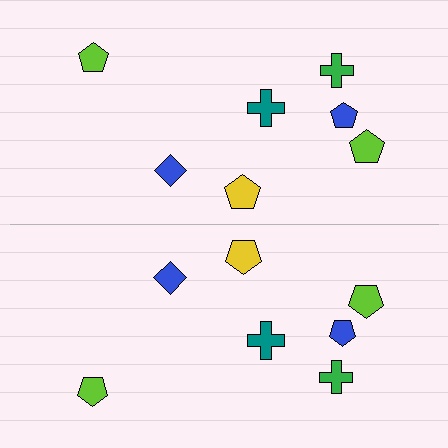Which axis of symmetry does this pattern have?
The pattern has a horizontal axis of symmetry running through the center of the image.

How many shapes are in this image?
There are 14 shapes in this image.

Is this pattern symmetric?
Yes, this pattern has bilateral (reflection) symmetry.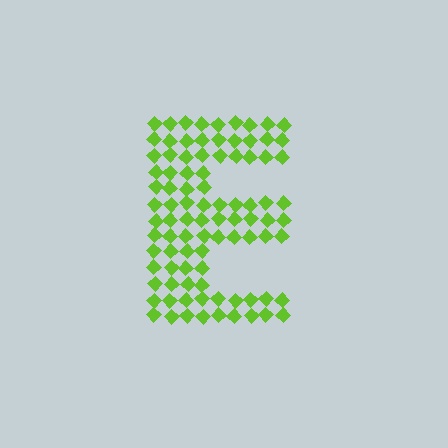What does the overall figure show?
The overall figure shows the letter E.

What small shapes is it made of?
It is made of small diamonds.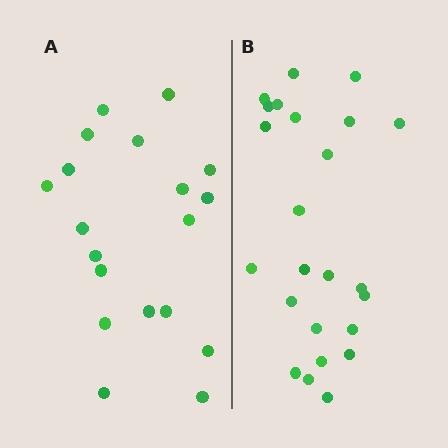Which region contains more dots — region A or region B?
Region B (the right region) has more dots.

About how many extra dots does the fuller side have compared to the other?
Region B has about 5 more dots than region A.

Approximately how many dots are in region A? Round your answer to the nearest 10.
About 20 dots. (The exact count is 19, which rounds to 20.)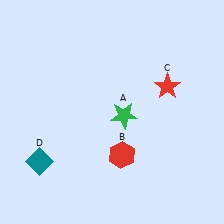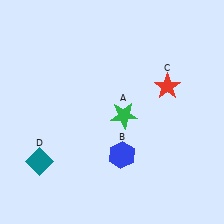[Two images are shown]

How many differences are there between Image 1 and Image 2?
There is 1 difference between the two images.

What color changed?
The hexagon (B) changed from red in Image 1 to blue in Image 2.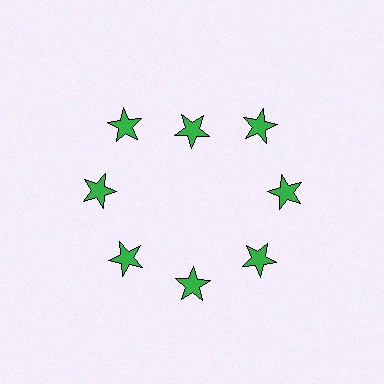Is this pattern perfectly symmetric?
No. The 8 green stars are arranged in a ring, but one element near the 12 o'clock position is pulled inward toward the center, breaking the 8-fold rotational symmetry.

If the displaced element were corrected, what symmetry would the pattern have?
It would have 8-fold rotational symmetry — the pattern would map onto itself every 45 degrees.